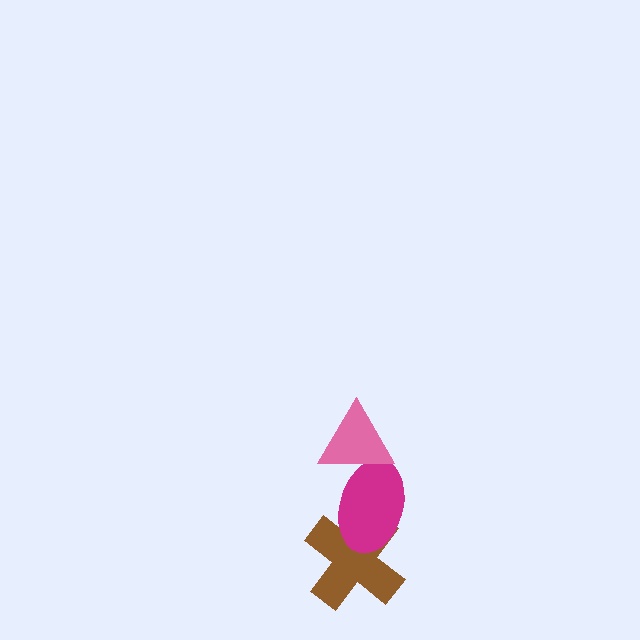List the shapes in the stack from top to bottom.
From top to bottom: the pink triangle, the magenta ellipse, the brown cross.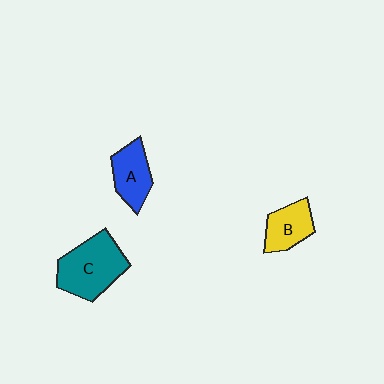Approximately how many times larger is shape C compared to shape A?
Approximately 1.6 times.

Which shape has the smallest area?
Shape B (yellow).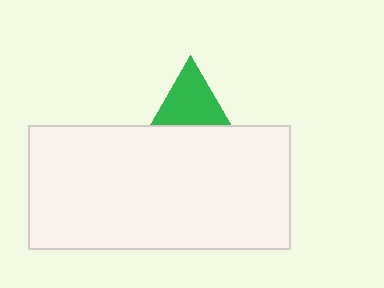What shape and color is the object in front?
The object in front is a white rectangle.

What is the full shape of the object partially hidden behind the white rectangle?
The partially hidden object is a green triangle.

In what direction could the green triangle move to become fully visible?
The green triangle could move up. That would shift it out from behind the white rectangle entirely.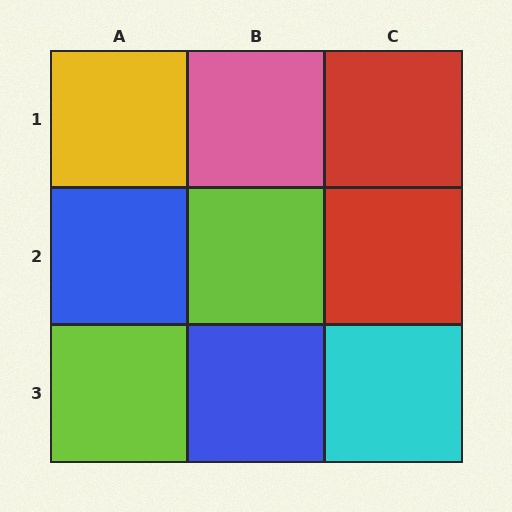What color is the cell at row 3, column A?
Lime.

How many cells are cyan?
1 cell is cyan.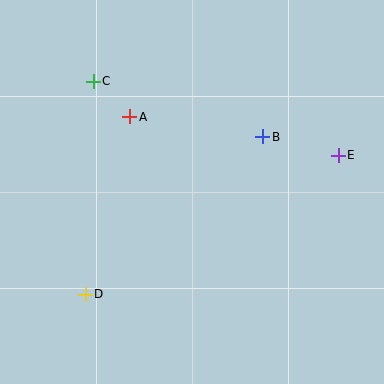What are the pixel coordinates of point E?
Point E is at (338, 155).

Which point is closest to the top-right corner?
Point E is closest to the top-right corner.